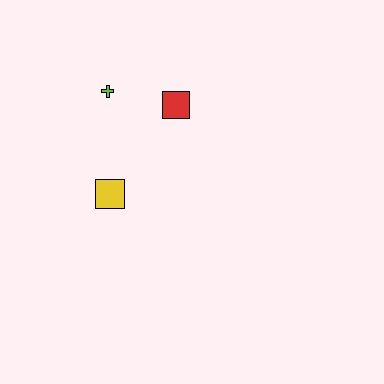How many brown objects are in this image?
There are no brown objects.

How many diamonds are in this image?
There are no diamonds.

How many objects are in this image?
There are 3 objects.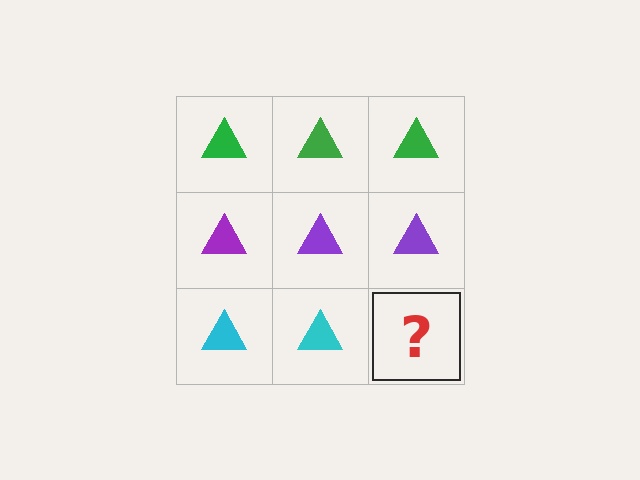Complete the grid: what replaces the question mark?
The question mark should be replaced with a cyan triangle.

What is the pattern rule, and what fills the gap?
The rule is that each row has a consistent color. The gap should be filled with a cyan triangle.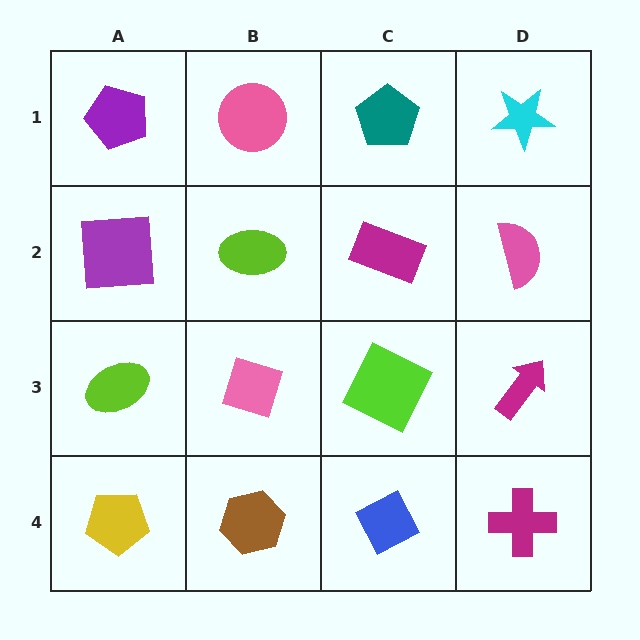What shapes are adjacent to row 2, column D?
A cyan star (row 1, column D), a magenta arrow (row 3, column D), a magenta rectangle (row 2, column C).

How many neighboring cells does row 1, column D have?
2.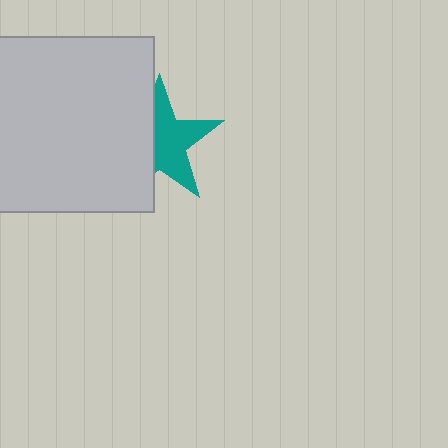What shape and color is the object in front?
The object in front is a light gray square.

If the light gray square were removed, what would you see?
You would see the complete teal star.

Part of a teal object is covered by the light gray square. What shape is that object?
It is a star.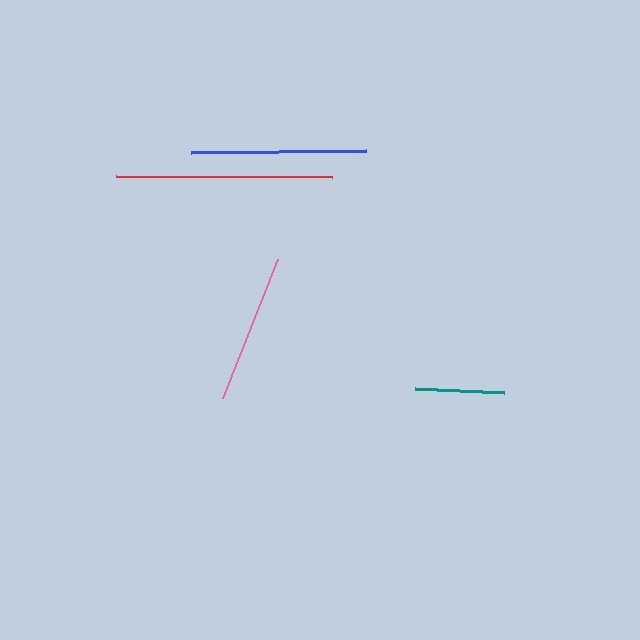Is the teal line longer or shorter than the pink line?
The pink line is longer than the teal line.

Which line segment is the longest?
The red line is the longest at approximately 216 pixels.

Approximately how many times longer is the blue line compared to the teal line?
The blue line is approximately 2.0 times the length of the teal line.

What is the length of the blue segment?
The blue segment is approximately 175 pixels long.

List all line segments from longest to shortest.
From longest to shortest: red, blue, pink, teal.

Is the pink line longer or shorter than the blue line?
The blue line is longer than the pink line.